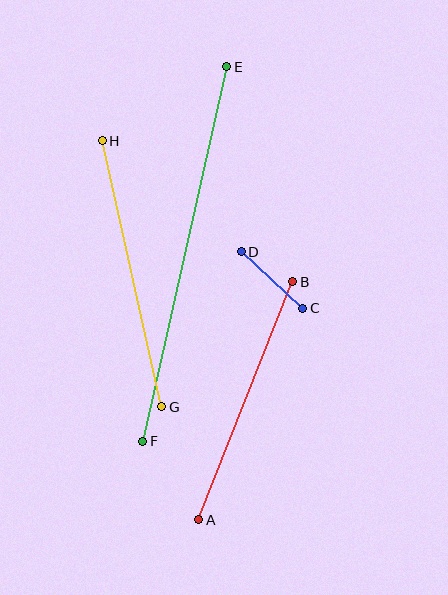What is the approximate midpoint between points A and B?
The midpoint is at approximately (246, 401) pixels.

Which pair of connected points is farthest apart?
Points E and F are farthest apart.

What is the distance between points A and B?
The distance is approximately 256 pixels.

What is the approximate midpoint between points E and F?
The midpoint is at approximately (185, 254) pixels.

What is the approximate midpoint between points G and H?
The midpoint is at approximately (132, 274) pixels.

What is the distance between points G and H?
The distance is approximately 273 pixels.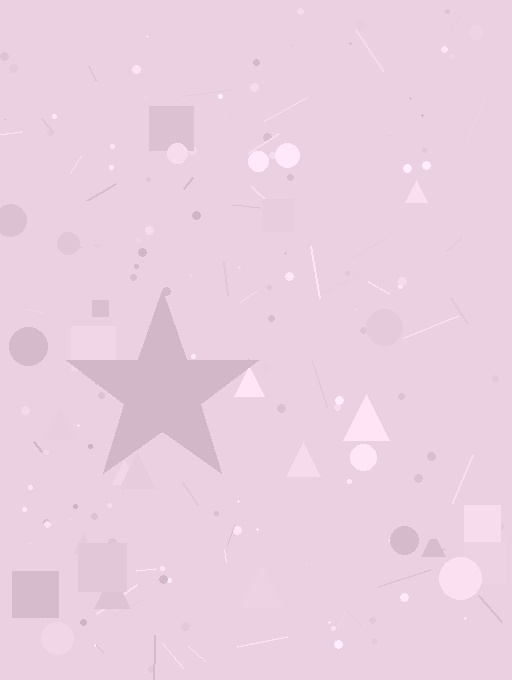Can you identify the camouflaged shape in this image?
The camouflaged shape is a star.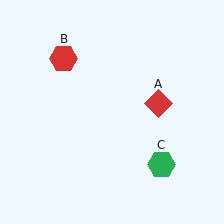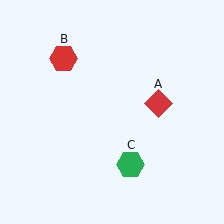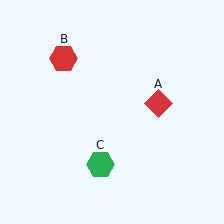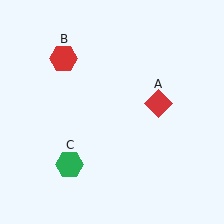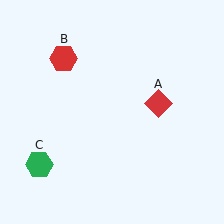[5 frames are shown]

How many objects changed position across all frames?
1 object changed position: green hexagon (object C).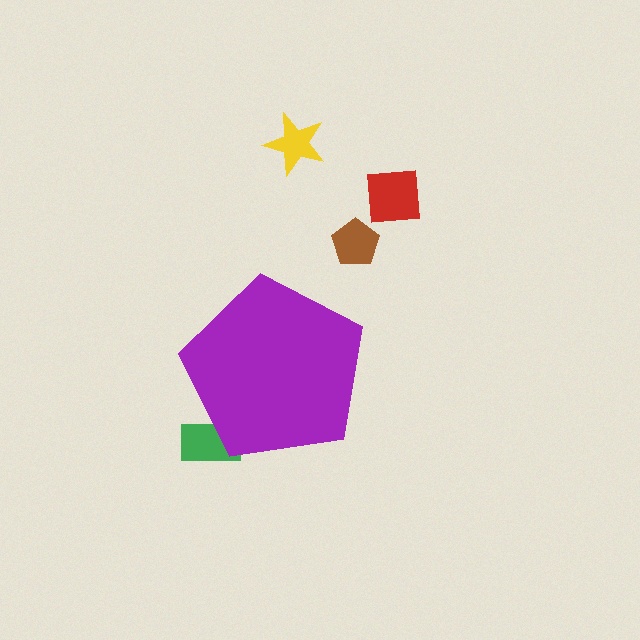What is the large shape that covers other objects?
A purple pentagon.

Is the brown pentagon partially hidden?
No, the brown pentagon is fully visible.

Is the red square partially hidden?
No, the red square is fully visible.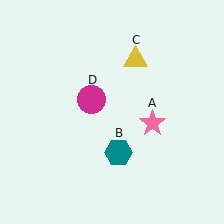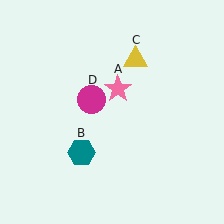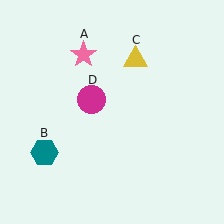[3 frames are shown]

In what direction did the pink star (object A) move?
The pink star (object A) moved up and to the left.